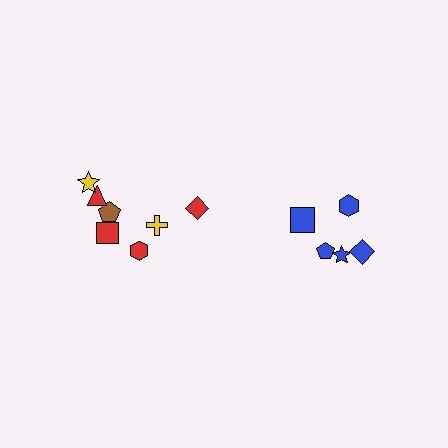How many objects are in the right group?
There are 5 objects.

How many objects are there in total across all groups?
There are 12 objects.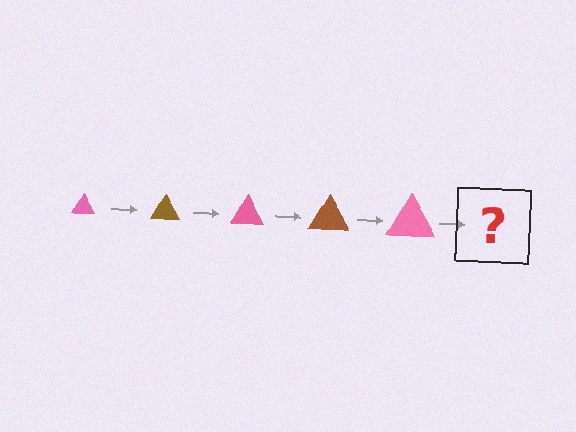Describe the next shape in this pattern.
It should be a brown triangle, larger than the previous one.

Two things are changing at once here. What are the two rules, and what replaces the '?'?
The two rules are that the triangle grows larger each step and the color cycles through pink and brown. The '?' should be a brown triangle, larger than the previous one.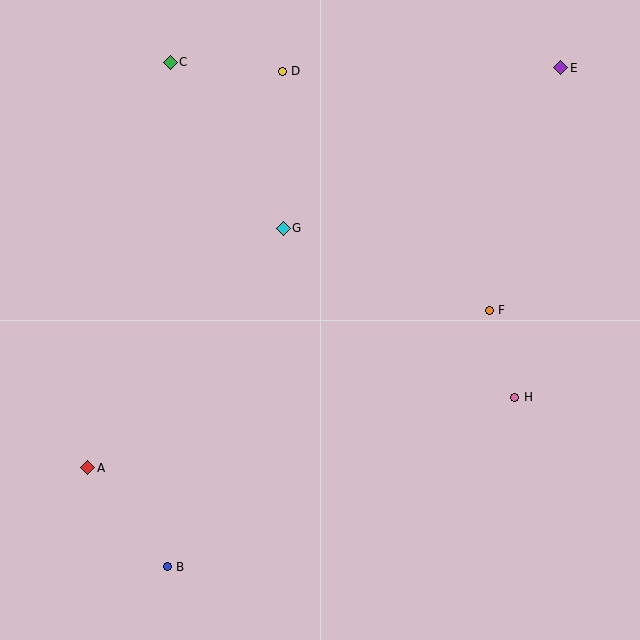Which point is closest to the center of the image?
Point G at (283, 228) is closest to the center.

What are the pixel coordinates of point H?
Point H is at (515, 397).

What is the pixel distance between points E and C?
The distance between E and C is 391 pixels.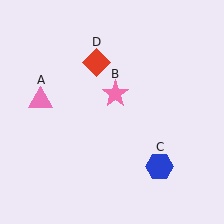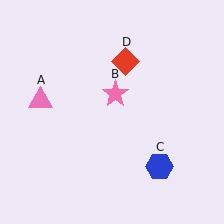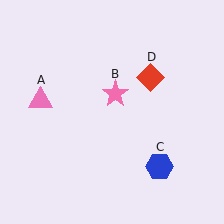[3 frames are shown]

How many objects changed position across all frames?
1 object changed position: red diamond (object D).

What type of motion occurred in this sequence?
The red diamond (object D) rotated clockwise around the center of the scene.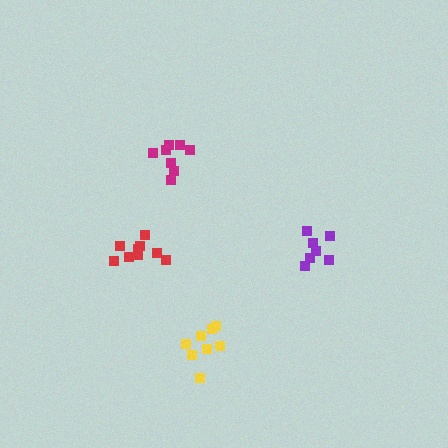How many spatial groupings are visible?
There are 4 spatial groupings.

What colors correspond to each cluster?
The clusters are colored: red, magenta, purple, yellow.